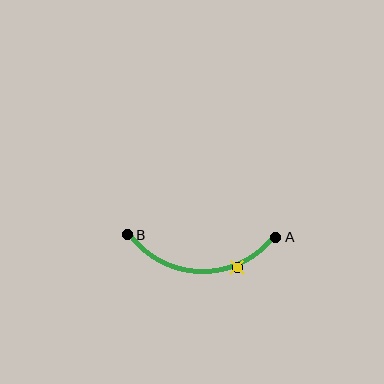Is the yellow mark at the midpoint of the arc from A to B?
No. The yellow mark lies on the arc but is closer to endpoint A. The arc midpoint would be at the point on the curve equidistant along the arc from both A and B.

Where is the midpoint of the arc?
The arc midpoint is the point on the curve farthest from the straight line joining A and B. It sits below that line.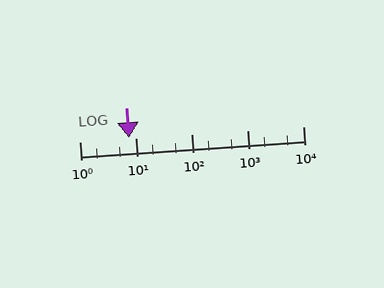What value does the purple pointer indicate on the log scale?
The pointer indicates approximately 7.8.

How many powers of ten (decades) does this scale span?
The scale spans 4 decades, from 1 to 10000.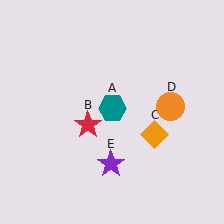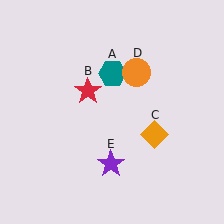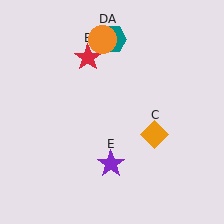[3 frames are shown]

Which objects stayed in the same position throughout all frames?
Orange diamond (object C) and purple star (object E) remained stationary.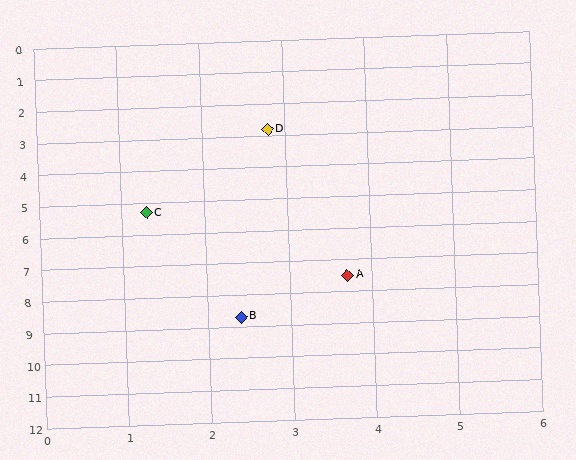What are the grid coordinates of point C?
Point C is at approximately (1.3, 5.3).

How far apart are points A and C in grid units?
Points A and C are about 3.3 grid units apart.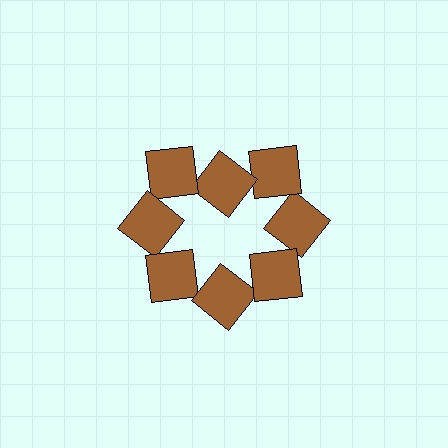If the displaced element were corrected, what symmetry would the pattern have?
It would have 8-fold rotational symmetry — the pattern would map onto itself every 45 degrees.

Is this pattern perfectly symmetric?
No. The 8 brown squares are arranged in a ring, but one element near the 12 o'clock position is pulled inward toward the center, breaking the 8-fold rotational symmetry.